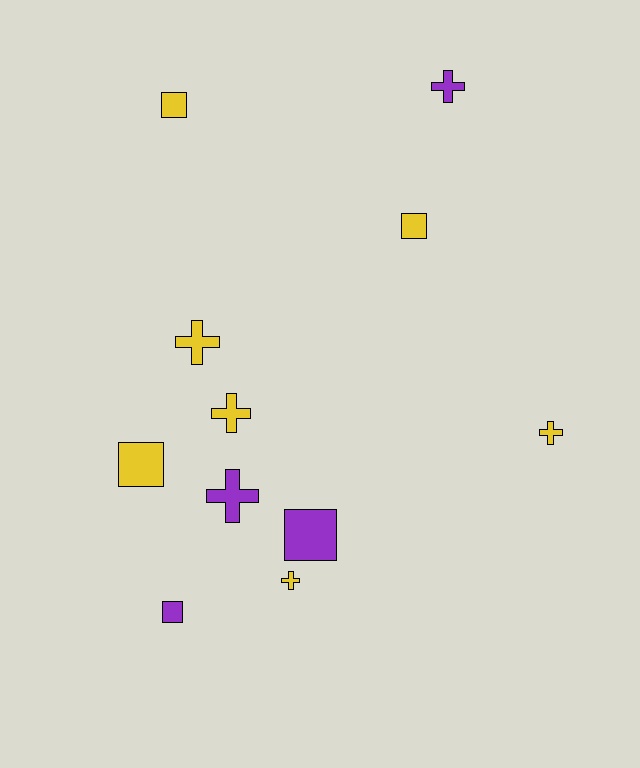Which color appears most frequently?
Yellow, with 7 objects.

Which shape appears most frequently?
Cross, with 6 objects.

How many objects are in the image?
There are 11 objects.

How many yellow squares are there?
There are 3 yellow squares.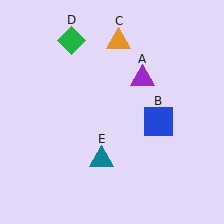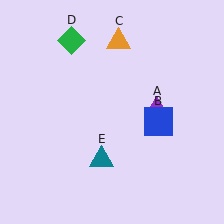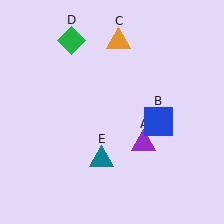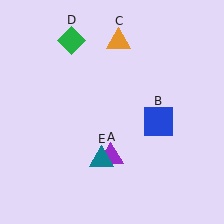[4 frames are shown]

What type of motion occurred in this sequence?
The purple triangle (object A) rotated clockwise around the center of the scene.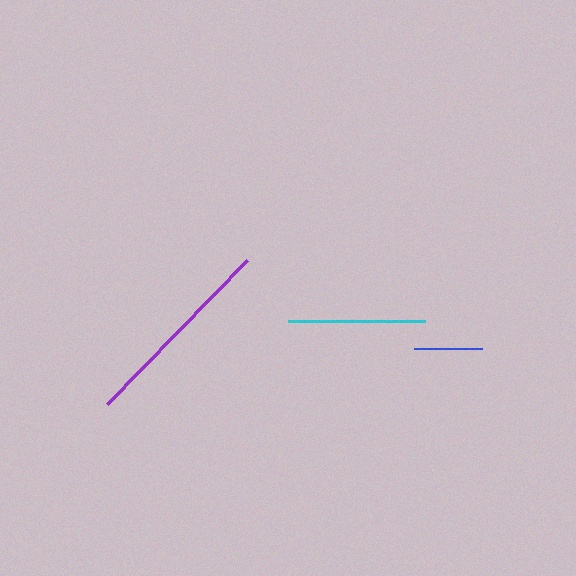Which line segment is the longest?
The purple line is the longest at approximately 201 pixels.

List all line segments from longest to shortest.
From longest to shortest: purple, cyan, blue.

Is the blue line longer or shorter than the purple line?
The purple line is longer than the blue line.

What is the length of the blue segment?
The blue segment is approximately 68 pixels long.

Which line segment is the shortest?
The blue line is the shortest at approximately 68 pixels.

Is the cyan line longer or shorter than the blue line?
The cyan line is longer than the blue line.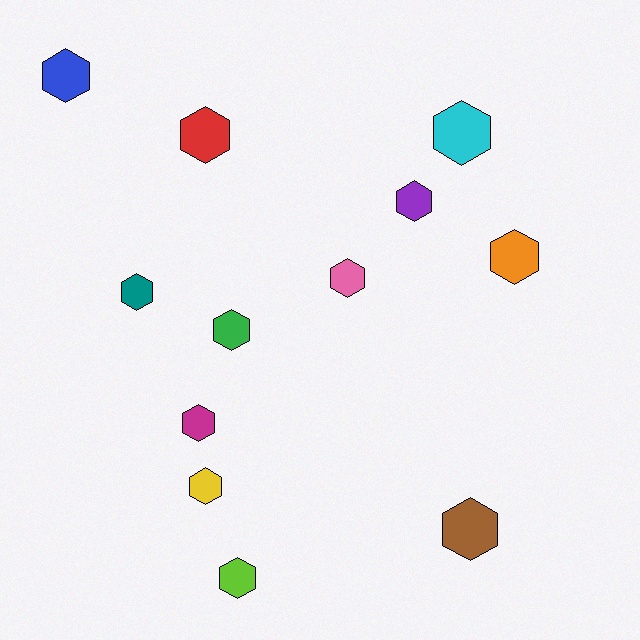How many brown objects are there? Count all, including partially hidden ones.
There is 1 brown object.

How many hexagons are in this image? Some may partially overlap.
There are 12 hexagons.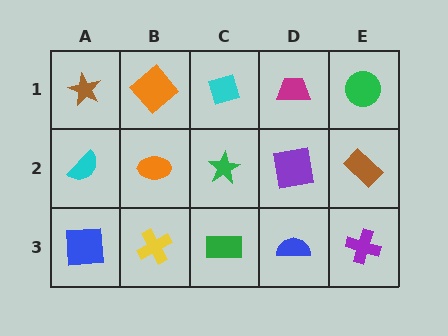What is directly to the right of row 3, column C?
A blue semicircle.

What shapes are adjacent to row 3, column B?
An orange ellipse (row 2, column B), a blue square (row 3, column A), a green rectangle (row 3, column C).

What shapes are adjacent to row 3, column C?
A green star (row 2, column C), a yellow cross (row 3, column B), a blue semicircle (row 3, column D).